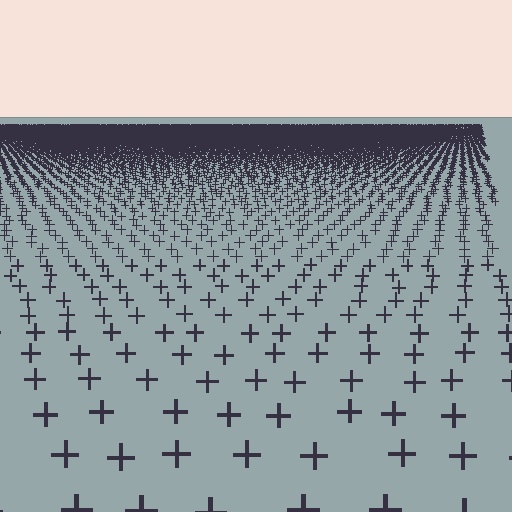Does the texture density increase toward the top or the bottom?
Density increases toward the top.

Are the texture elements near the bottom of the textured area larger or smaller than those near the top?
Larger. Near the bottom, elements are closer to the viewer and appear at a bigger on-screen size.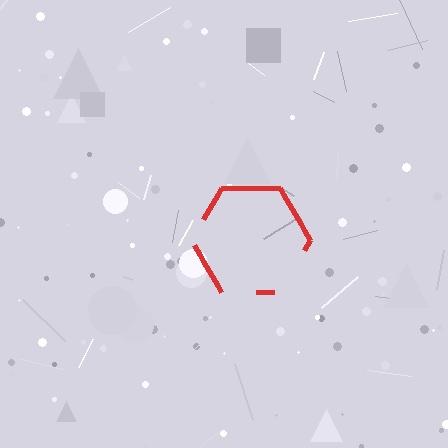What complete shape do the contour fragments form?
The contour fragments form a hexagon.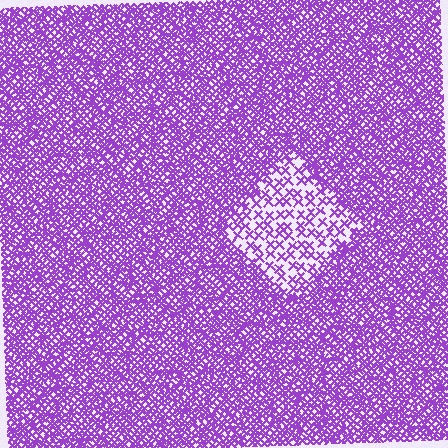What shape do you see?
I see a diamond.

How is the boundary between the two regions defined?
The boundary is defined by a change in element density (approximately 2.6x ratio). All elements are the same color, size, and shape.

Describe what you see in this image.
The image contains small purple elements arranged at two different densities. A diamond-shaped region is visible where the elements are less densely packed than the surrounding area.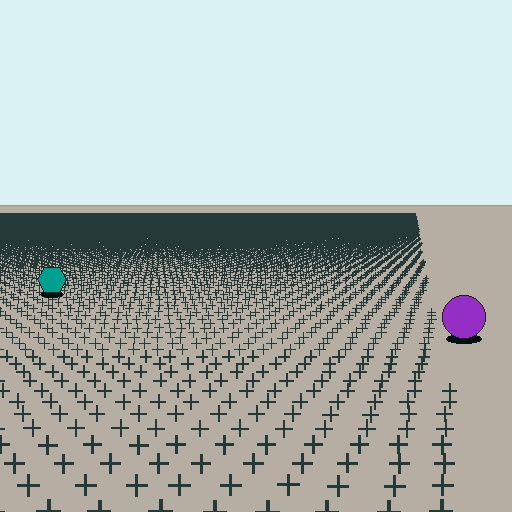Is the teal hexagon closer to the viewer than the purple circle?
No. The purple circle is closer — you can tell from the texture gradient: the ground texture is coarser near it.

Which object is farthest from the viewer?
The teal hexagon is farthest from the viewer. It appears smaller and the ground texture around it is denser.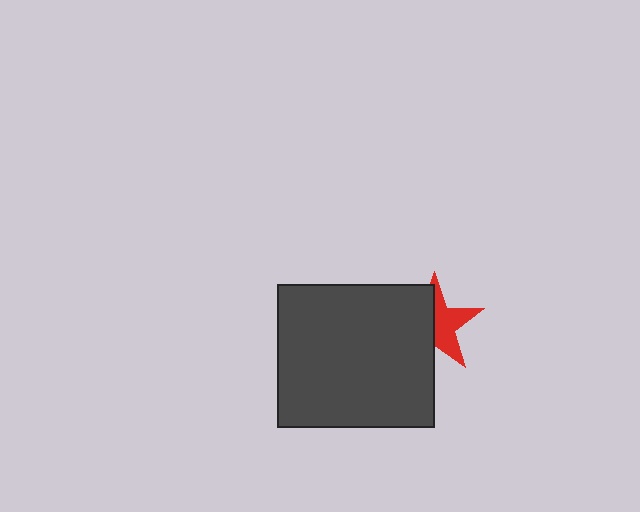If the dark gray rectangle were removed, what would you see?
You would see the complete red star.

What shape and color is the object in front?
The object in front is a dark gray rectangle.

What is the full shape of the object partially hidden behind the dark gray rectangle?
The partially hidden object is a red star.